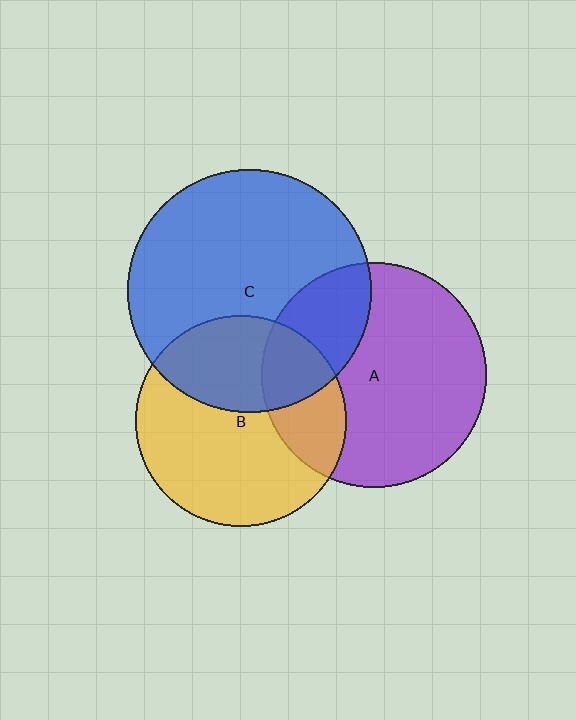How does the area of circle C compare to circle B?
Approximately 1.3 times.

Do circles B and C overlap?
Yes.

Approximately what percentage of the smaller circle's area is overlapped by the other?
Approximately 35%.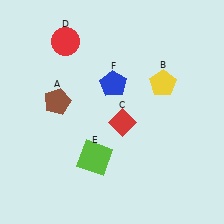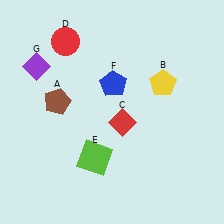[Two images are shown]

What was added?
A purple diamond (G) was added in Image 2.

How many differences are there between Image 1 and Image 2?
There is 1 difference between the two images.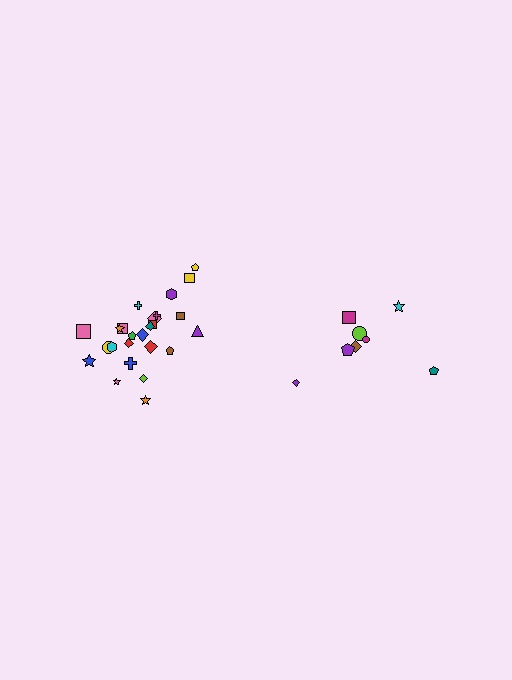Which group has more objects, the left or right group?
The left group.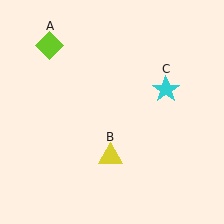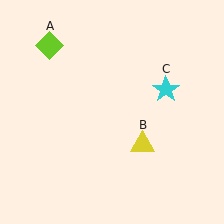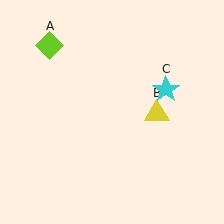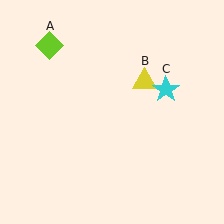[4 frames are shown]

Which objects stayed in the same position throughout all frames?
Lime diamond (object A) and cyan star (object C) remained stationary.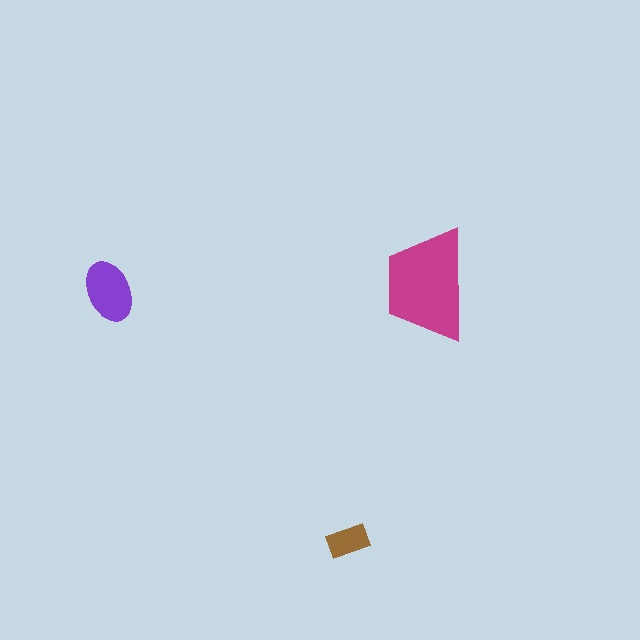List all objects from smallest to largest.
The brown rectangle, the purple ellipse, the magenta trapezoid.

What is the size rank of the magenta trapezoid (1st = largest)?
1st.